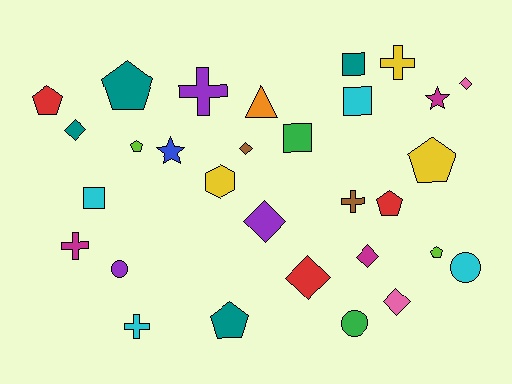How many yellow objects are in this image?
There are 3 yellow objects.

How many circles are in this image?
There are 3 circles.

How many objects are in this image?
There are 30 objects.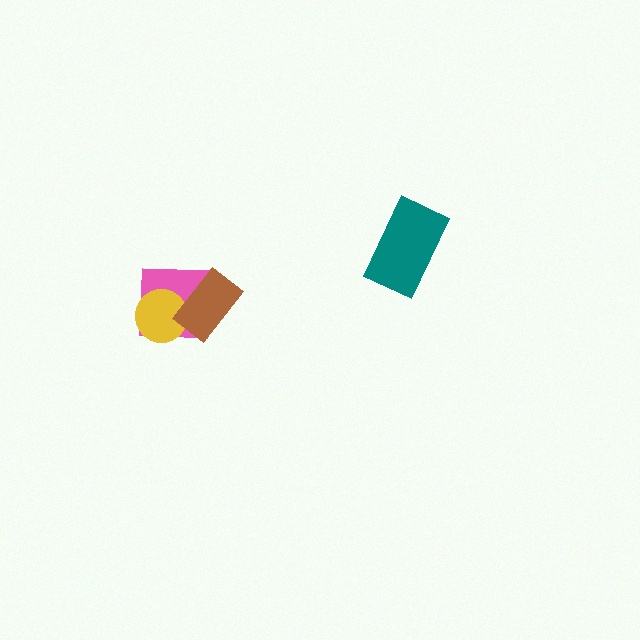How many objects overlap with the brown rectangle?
2 objects overlap with the brown rectangle.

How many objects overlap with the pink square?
2 objects overlap with the pink square.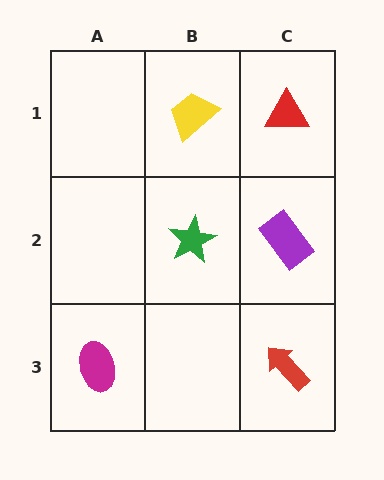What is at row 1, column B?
A yellow trapezoid.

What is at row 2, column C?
A purple rectangle.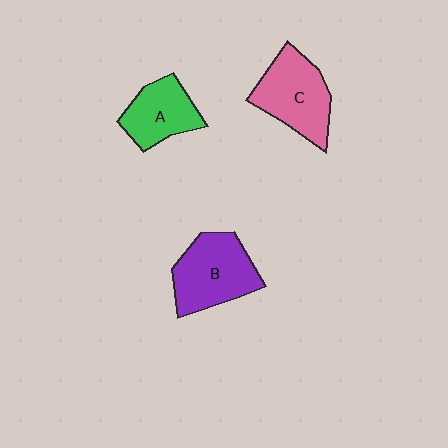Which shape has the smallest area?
Shape A (green).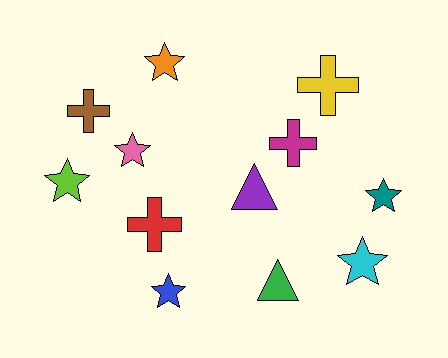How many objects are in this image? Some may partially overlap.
There are 12 objects.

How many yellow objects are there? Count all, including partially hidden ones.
There is 1 yellow object.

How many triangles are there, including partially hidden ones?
There are 2 triangles.